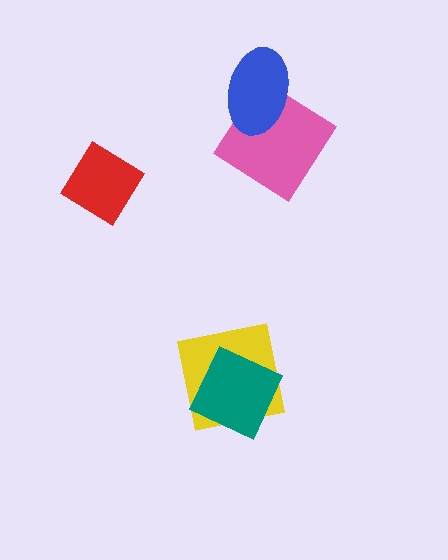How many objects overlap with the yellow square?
1 object overlaps with the yellow square.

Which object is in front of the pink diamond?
The blue ellipse is in front of the pink diamond.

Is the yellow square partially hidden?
Yes, it is partially covered by another shape.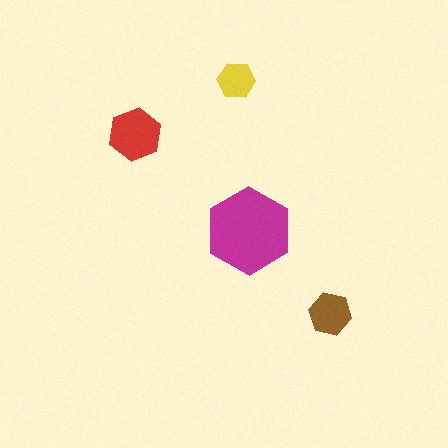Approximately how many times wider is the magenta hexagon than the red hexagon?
About 1.5 times wider.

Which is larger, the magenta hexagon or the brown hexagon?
The magenta one.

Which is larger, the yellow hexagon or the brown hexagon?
The brown one.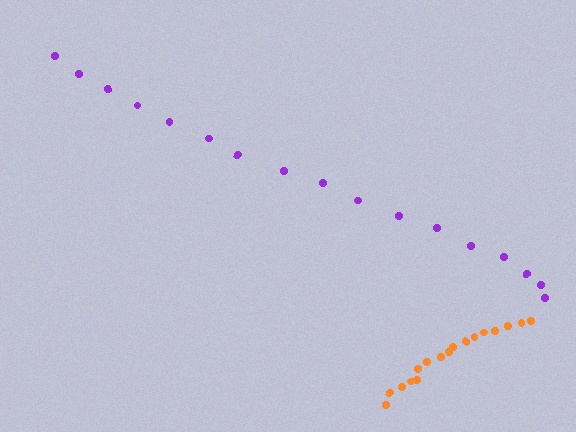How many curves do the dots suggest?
There are 2 distinct paths.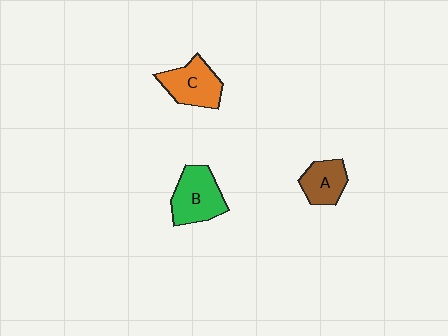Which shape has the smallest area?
Shape A (brown).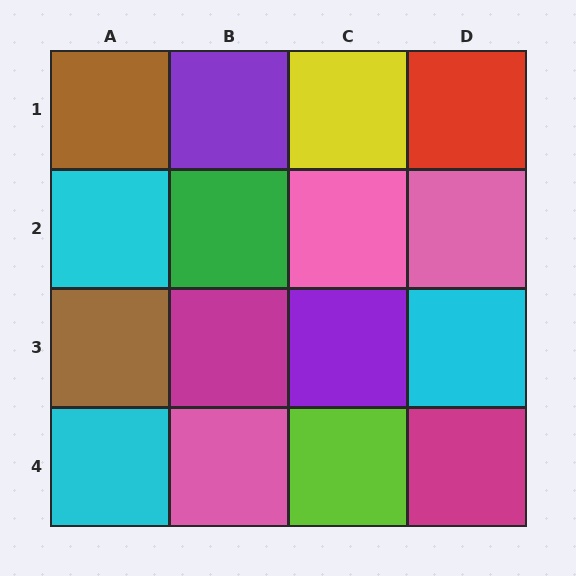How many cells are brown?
2 cells are brown.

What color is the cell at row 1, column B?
Purple.